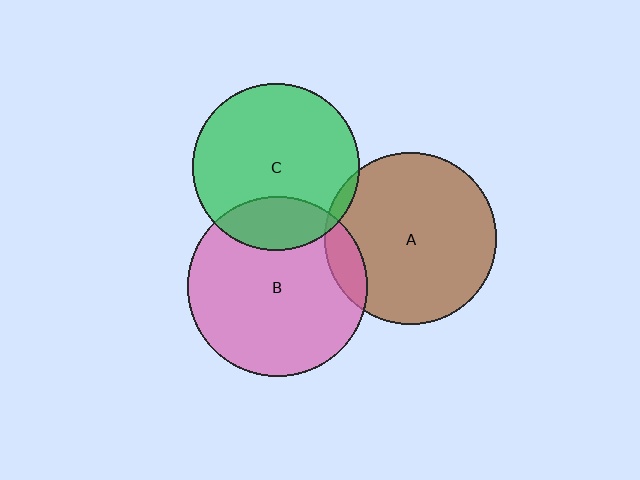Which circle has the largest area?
Circle B (pink).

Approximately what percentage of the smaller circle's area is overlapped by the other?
Approximately 20%.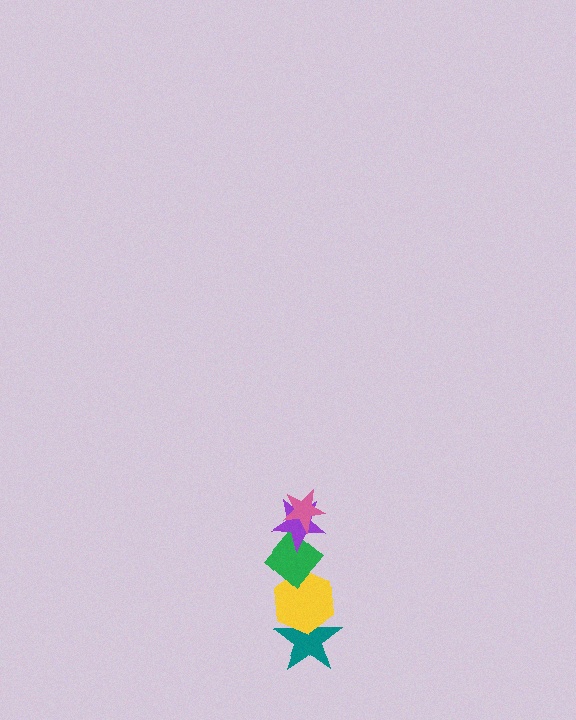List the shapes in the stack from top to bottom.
From top to bottom: the pink star, the purple star, the green diamond, the yellow hexagon, the teal star.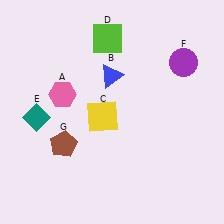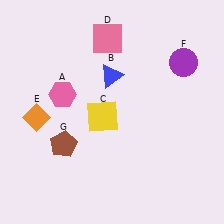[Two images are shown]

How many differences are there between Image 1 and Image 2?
There are 2 differences between the two images.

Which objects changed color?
D changed from lime to pink. E changed from teal to orange.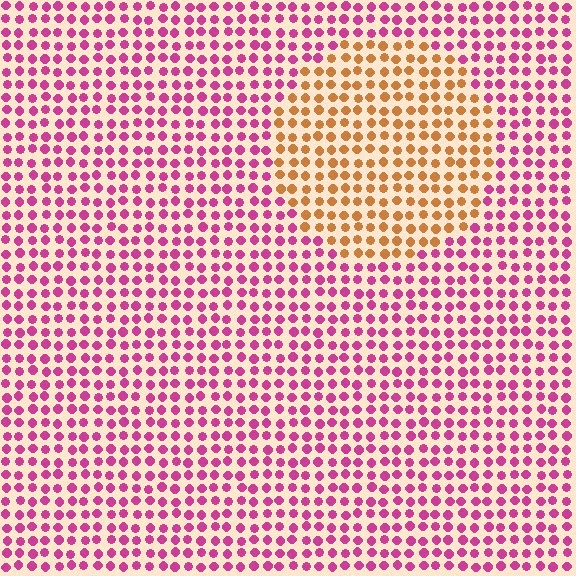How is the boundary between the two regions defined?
The boundary is defined purely by a slight shift in hue (about 66 degrees). Spacing, size, and orientation are identical on both sides.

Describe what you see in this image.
The image is filled with small magenta elements in a uniform arrangement. A circle-shaped region is visible where the elements are tinted to a slightly different hue, forming a subtle color boundary.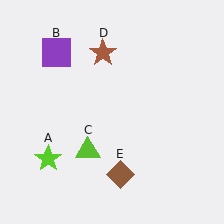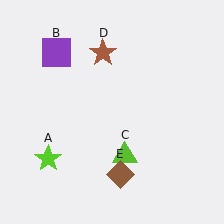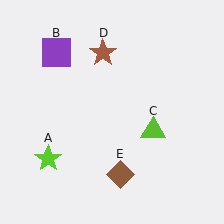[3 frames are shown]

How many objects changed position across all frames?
1 object changed position: lime triangle (object C).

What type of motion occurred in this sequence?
The lime triangle (object C) rotated counterclockwise around the center of the scene.